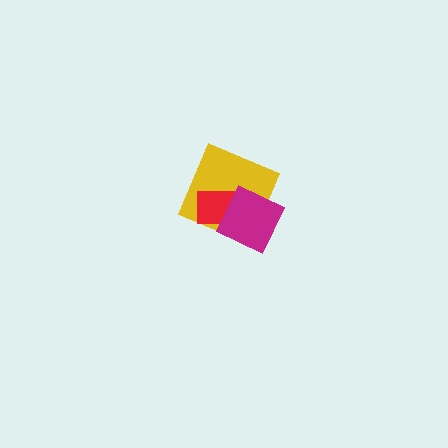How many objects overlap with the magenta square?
2 objects overlap with the magenta square.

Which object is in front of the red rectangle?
The magenta square is in front of the red rectangle.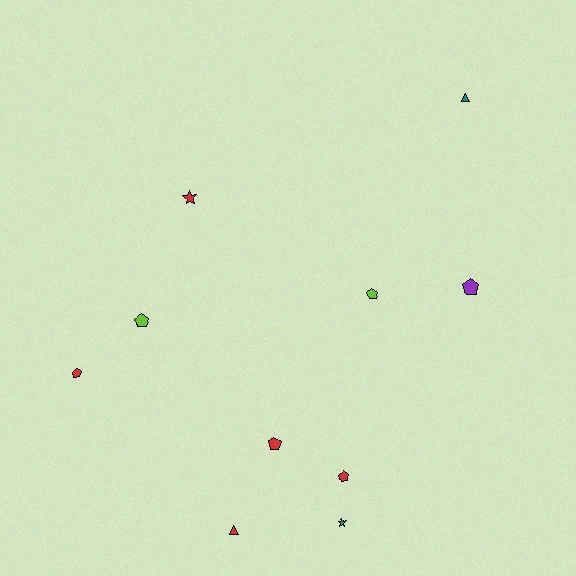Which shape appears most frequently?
Pentagon, with 6 objects.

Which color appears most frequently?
Red, with 5 objects.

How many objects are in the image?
There are 10 objects.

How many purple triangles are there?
There are no purple triangles.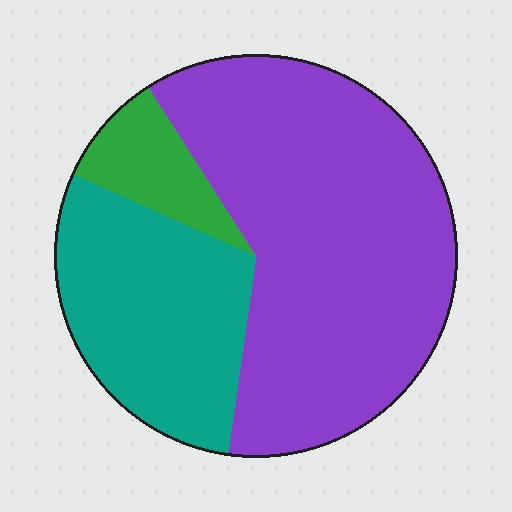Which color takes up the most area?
Purple, at roughly 60%.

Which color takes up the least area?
Green, at roughly 10%.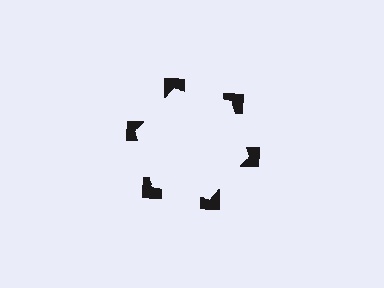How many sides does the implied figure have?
6 sides.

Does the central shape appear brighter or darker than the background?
It typically appears slightly brighter than the background, even though no actual brightness change is drawn.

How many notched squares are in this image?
There are 6 — one at each vertex of the illusory hexagon.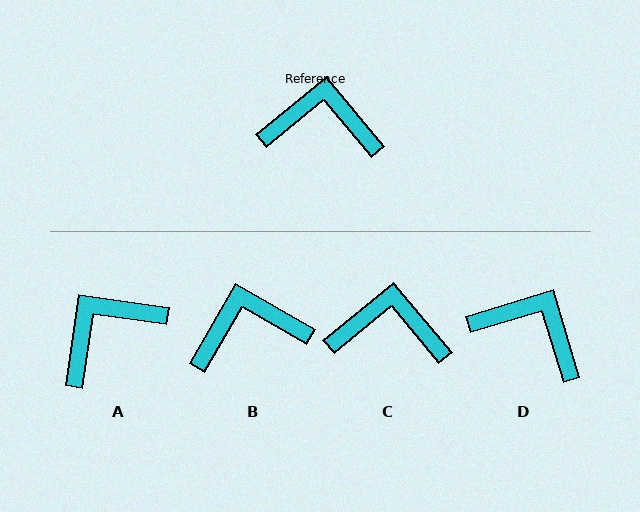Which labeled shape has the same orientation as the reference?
C.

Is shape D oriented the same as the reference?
No, it is off by about 23 degrees.